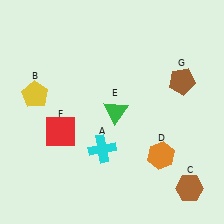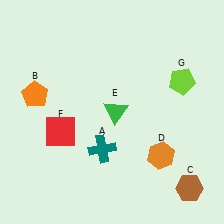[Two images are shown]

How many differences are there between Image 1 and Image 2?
There are 3 differences between the two images.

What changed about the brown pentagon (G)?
In Image 1, G is brown. In Image 2, it changed to lime.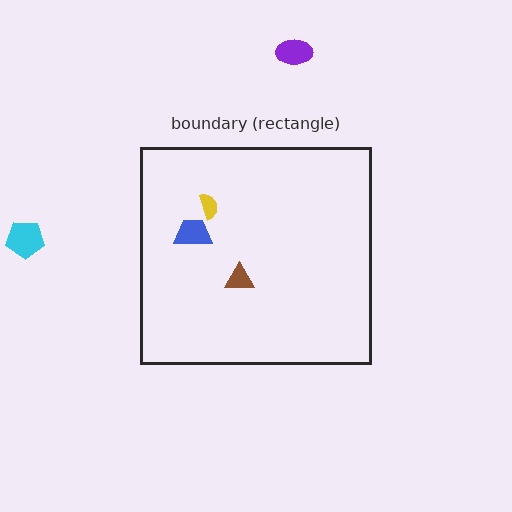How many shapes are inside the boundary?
3 inside, 2 outside.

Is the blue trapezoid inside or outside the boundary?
Inside.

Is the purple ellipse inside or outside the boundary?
Outside.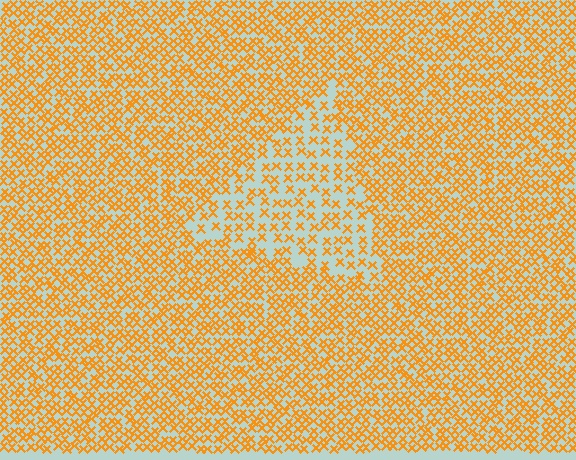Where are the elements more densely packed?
The elements are more densely packed outside the triangle boundary.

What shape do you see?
I see a triangle.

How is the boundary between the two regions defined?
The boundary is defined by a change in element density (approximately 1.9x ratio). All elements are the same color, size, and shape.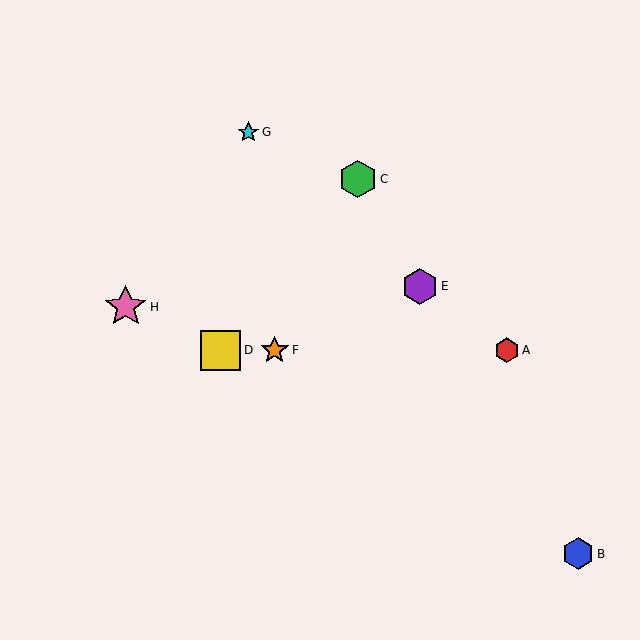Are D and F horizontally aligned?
Yes, both are at y≈350.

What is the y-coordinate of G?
Object G is at y≈132.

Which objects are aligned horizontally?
Objects A, D, F are aligned horizontally.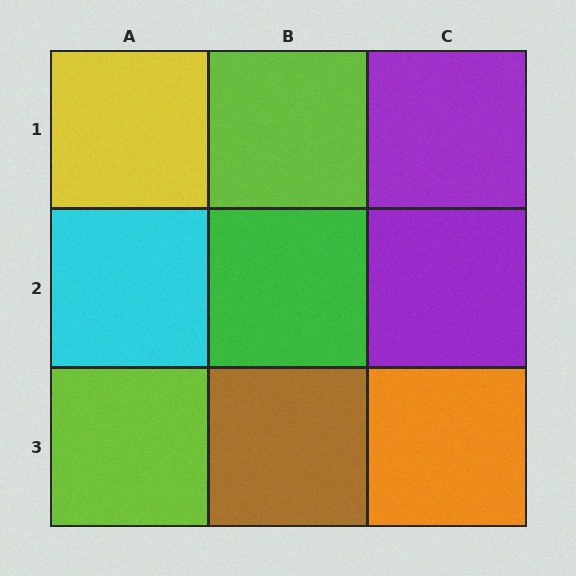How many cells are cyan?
1 cell is cyan.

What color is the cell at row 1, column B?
Lime.